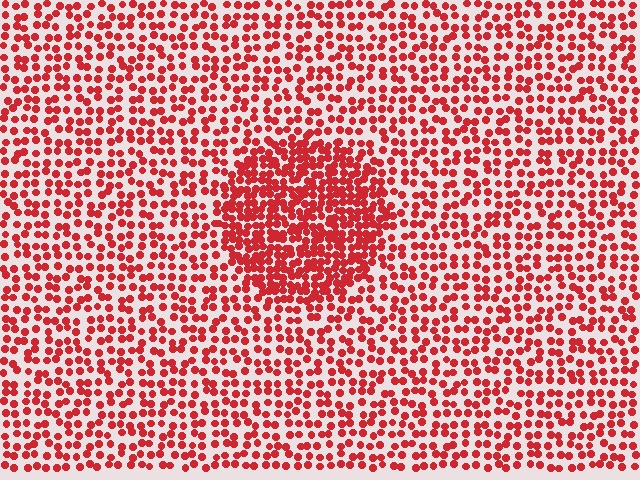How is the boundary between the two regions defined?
The boundary is defined by a change in element density (approximately 2.0x ratio). All elements are the same color, size, and shape.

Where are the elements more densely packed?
The elements are more densely packed inside the circle boundary.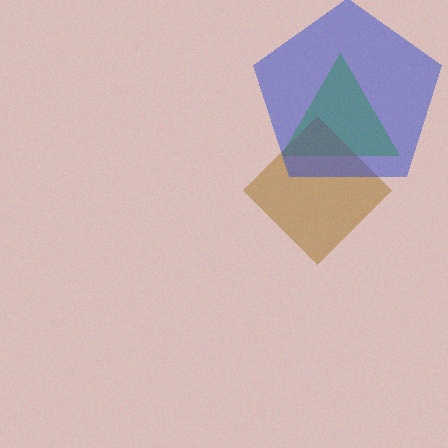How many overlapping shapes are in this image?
There are 3 overlapping shapes in the image.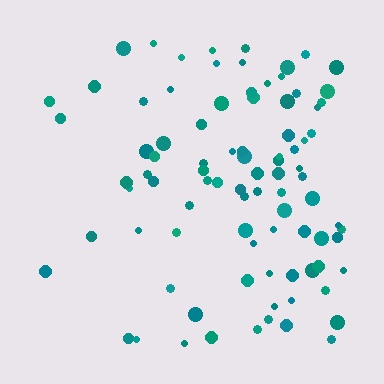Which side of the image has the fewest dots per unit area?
The left.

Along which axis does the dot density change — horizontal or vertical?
Horizontal.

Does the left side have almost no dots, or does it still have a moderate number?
Still a moderate number, just noticeably fewer than the right.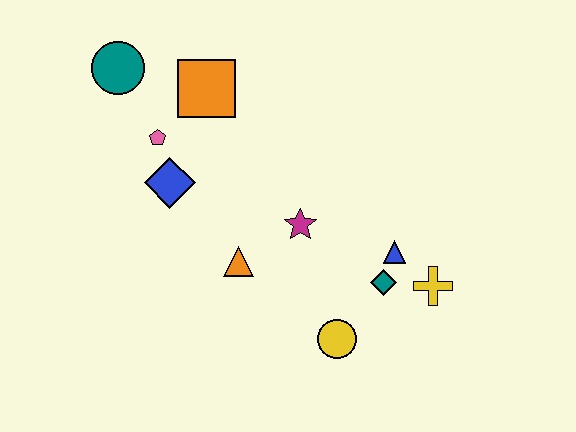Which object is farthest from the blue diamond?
The yellow cross is farthest from the blue diamond.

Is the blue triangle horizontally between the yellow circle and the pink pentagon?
No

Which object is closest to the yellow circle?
The teal diamond is closest to the yellow circle.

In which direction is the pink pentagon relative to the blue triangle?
The pink pentagon is to the left of the blue triangle.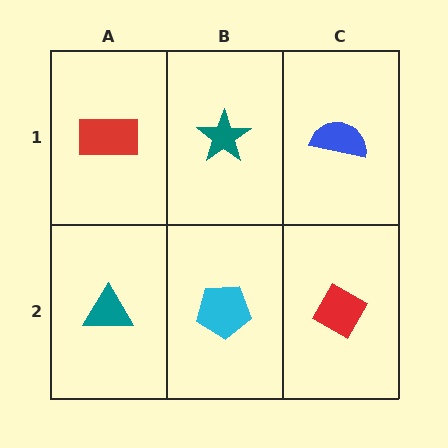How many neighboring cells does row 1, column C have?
2.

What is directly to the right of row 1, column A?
A teal star.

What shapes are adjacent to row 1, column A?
A teal triangle (row 2, column A), a teal star (row 1, column B).